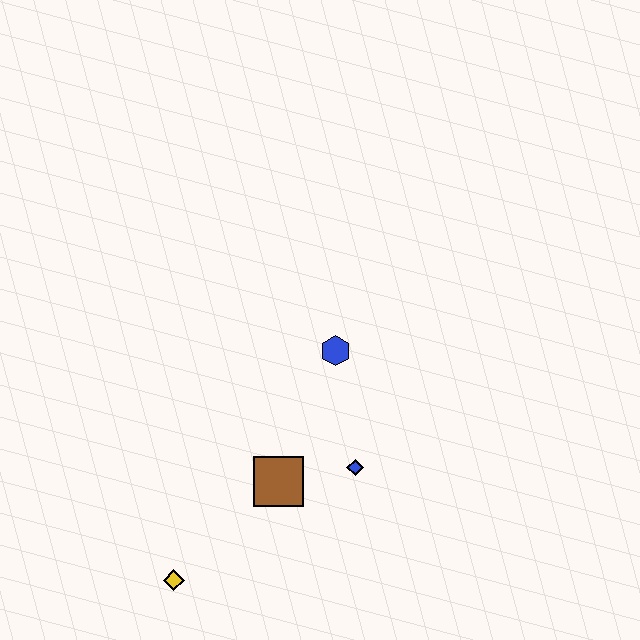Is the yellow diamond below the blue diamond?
Yes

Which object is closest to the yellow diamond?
The brown square is closest to the yellow diamond.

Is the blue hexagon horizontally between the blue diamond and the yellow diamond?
Yes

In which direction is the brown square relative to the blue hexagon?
The brown square is below the blue hexagon.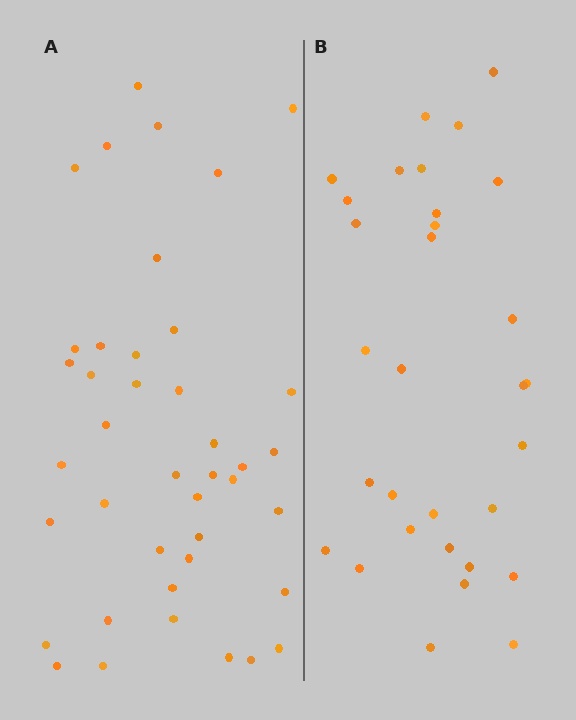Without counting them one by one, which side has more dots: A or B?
Region A (the left region) has more dots.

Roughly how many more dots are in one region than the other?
Region A has roughly 10 or so more dots than region B.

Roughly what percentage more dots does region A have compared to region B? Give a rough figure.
About 30% more.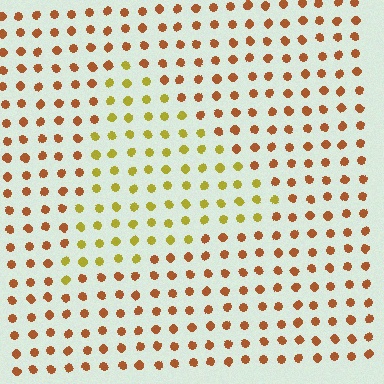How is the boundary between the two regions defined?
The boundary is defined purely by a slight shift in hue (about 39 degrees). Spacing, size, and orientation are identical on both sides.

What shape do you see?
I see a triangle.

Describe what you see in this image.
The image is filled with small brown elements in a uniform arrangement. A triangle-shaped region is visible where the elements are tinted to a slightly different hue, forming a subtle color boundary.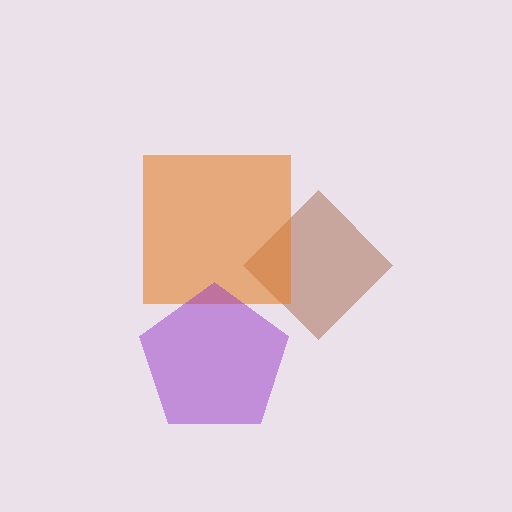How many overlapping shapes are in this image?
There are 3 overlapping shapes in the image.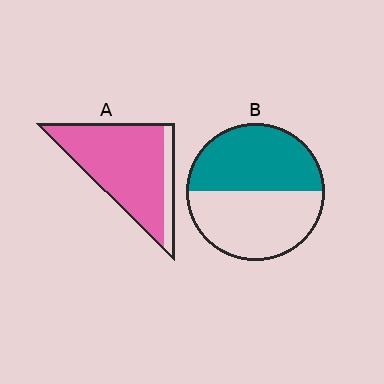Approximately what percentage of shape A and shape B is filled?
A is approximately 85% and B is approximately 50%.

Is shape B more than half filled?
Roughly half.